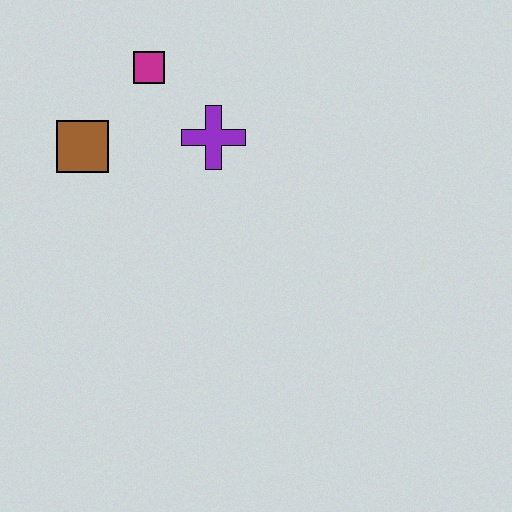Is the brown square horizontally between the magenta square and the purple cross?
No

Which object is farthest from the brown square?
The purple cross is farthest from the brown square.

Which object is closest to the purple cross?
The magenta square is closest to the purple cross.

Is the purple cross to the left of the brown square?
No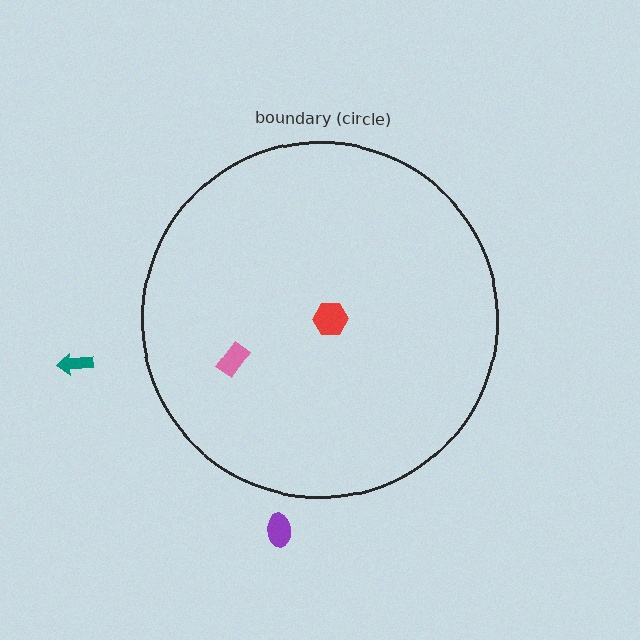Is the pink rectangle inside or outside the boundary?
Inside.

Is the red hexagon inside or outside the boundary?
Inside.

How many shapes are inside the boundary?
2 inside, 2 outside.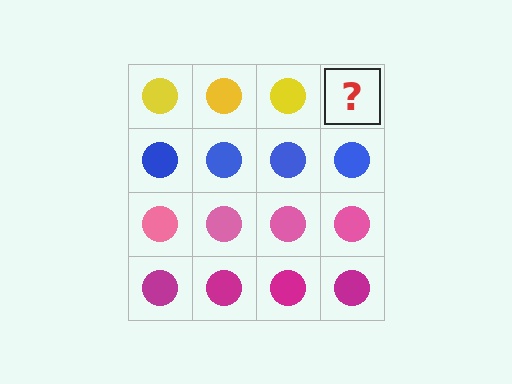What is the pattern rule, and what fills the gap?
The rule is that each row has a consistent color. The gap should be filled with a yellow circle.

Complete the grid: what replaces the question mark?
The question mark should be replaced with a yellow circle.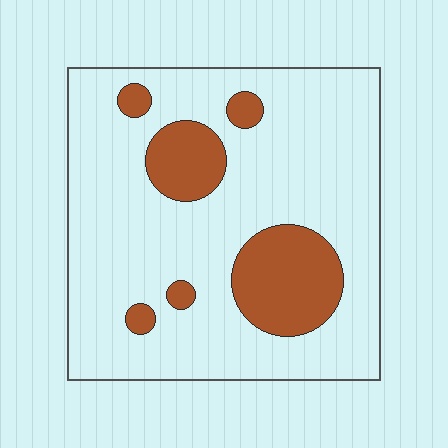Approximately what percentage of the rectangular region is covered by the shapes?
Approximately 20%.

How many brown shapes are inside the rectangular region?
6.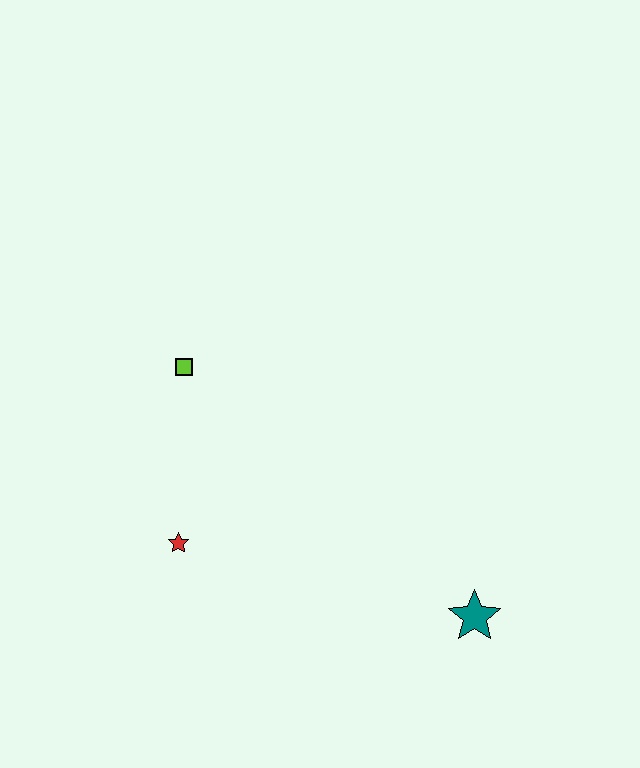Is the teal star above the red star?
No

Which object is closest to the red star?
The lime square is closest to the red star.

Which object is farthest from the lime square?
The teal star is farthest from the lime square.